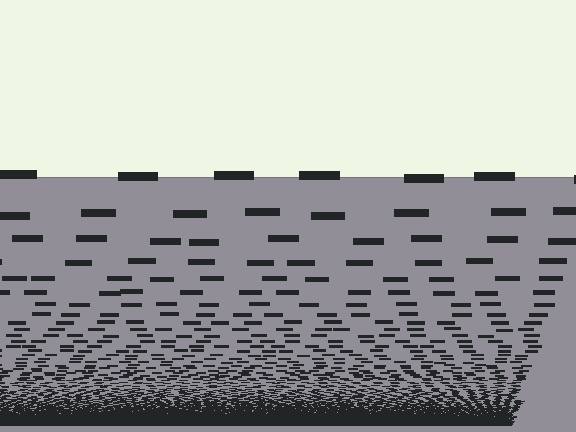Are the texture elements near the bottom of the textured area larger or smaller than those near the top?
Smaller. The gradient is inverted — elements near the bottom are smaller and denser.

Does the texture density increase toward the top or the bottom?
Density increases toward the bottom.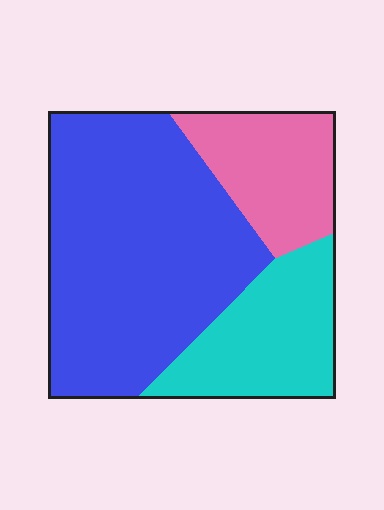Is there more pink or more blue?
Blue.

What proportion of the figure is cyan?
Cyan takes up about one quarter (1/4) of the figure.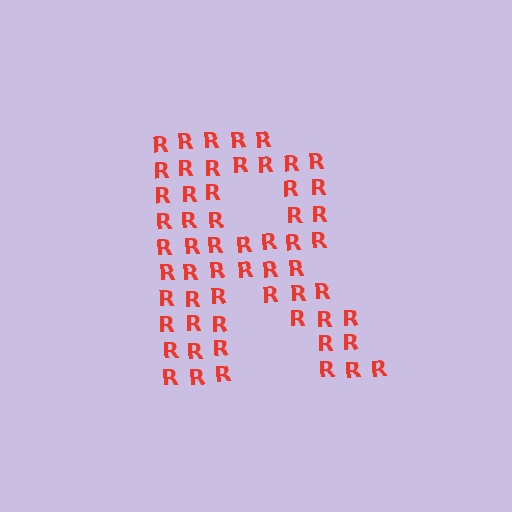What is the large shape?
The large shape is the letter R.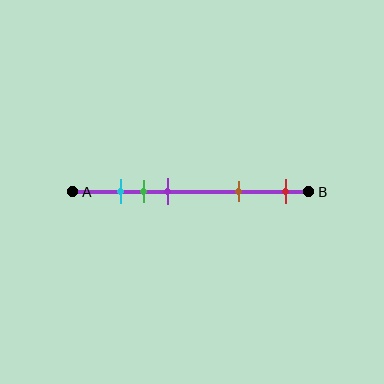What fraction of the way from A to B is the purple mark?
The purple mark is approximately 40% (0.4) of the way from A to B.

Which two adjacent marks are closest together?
The cyan and green marks are the closest adjacent pair.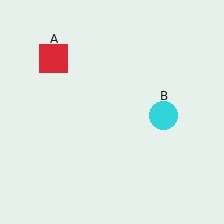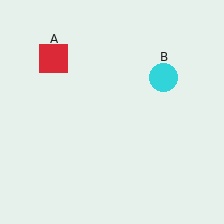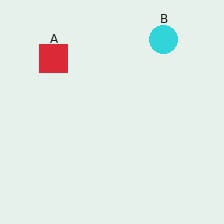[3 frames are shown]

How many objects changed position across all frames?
1 object changed position: cyan circle (object B).